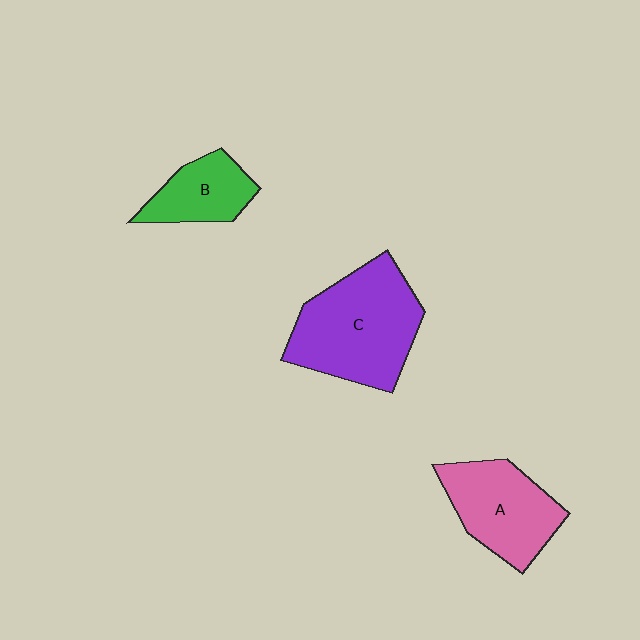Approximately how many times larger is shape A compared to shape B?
Approximately 1.5 times.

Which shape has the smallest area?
Shape B (green).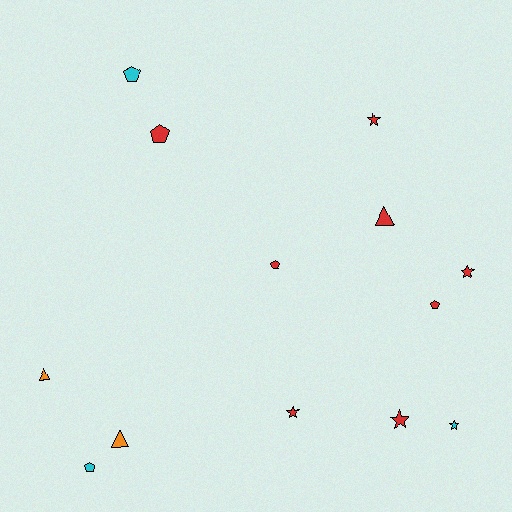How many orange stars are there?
There are no orange stars.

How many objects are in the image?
There are 13 objects.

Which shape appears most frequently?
Star, with 5 objects.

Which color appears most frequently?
Red, with 8 objects.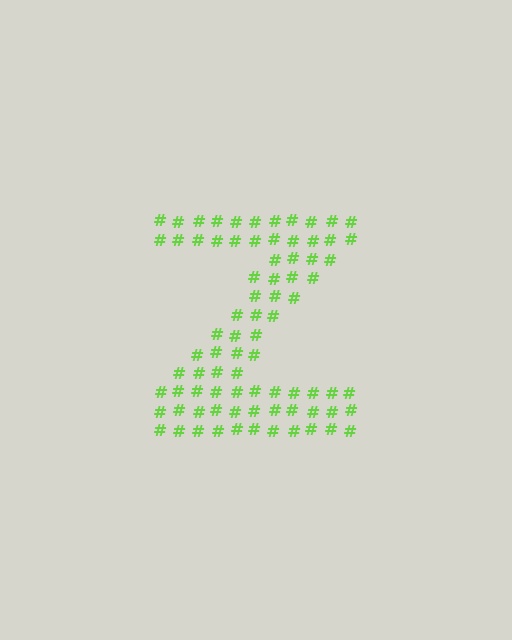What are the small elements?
The small elements are hash symbols.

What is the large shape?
The large shape is the letter Z.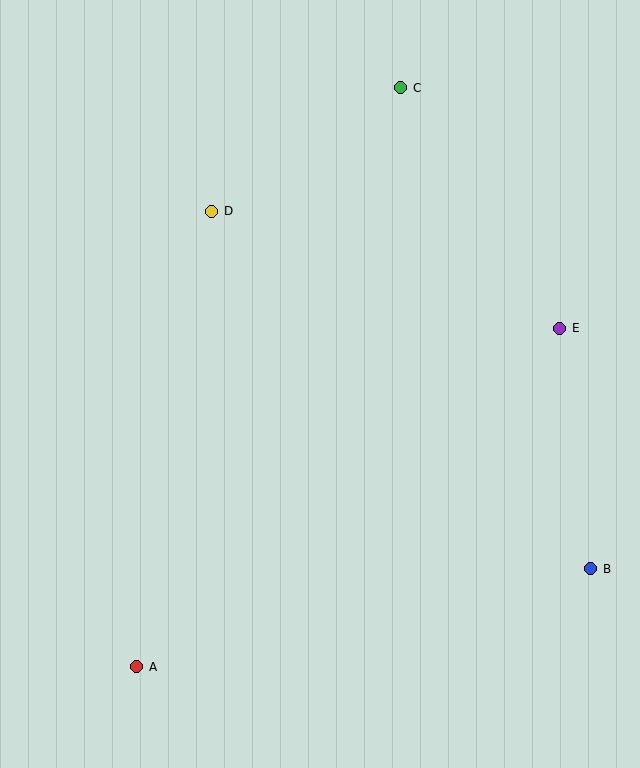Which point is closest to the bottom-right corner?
Point B is closest to the bottom-right corner.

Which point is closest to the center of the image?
Point D at (212, 211) is closest to the center.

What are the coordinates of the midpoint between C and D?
The midpoint between C and D is at (306, 150).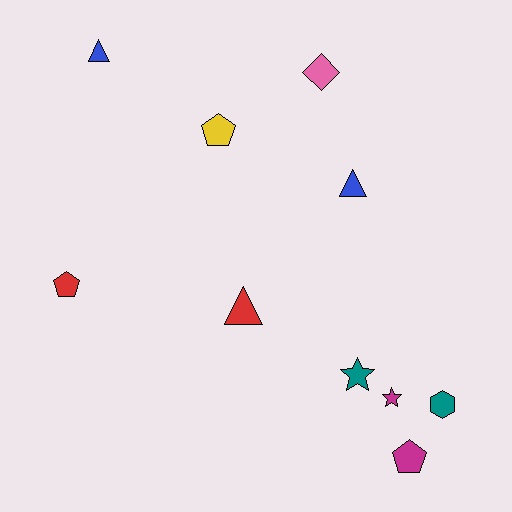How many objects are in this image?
There are 10 objects.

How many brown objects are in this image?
There are no brown objects.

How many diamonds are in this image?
There is 1 diamond.